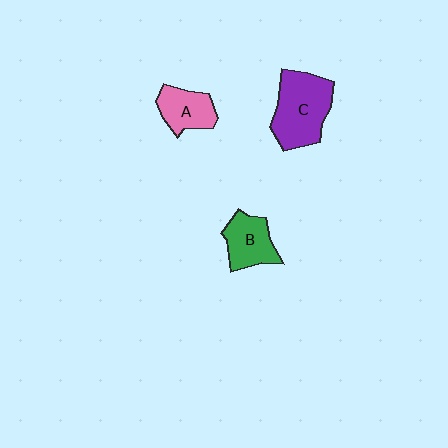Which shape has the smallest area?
Shape A (pink).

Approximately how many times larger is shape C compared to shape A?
Approximately 1.7 times.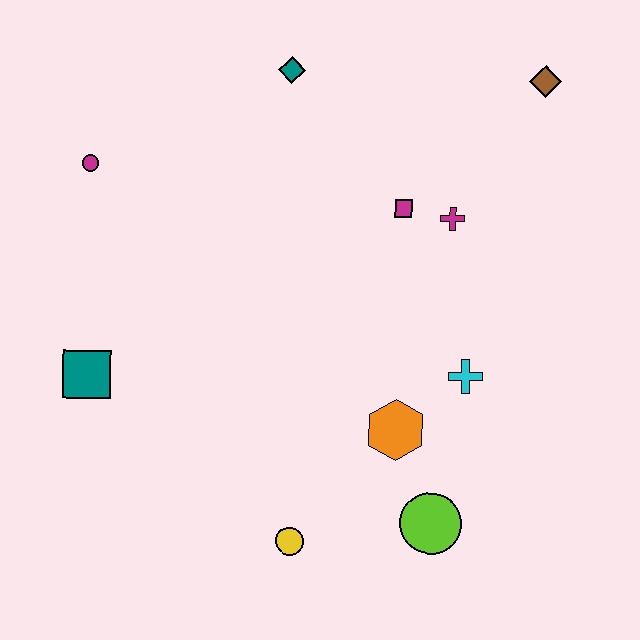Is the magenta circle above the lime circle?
Yes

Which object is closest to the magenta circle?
The teal square is closest to the magenta circle.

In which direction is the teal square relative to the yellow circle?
The teal square is to the left of the yellow circle.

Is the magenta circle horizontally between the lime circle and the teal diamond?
No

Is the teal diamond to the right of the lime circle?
No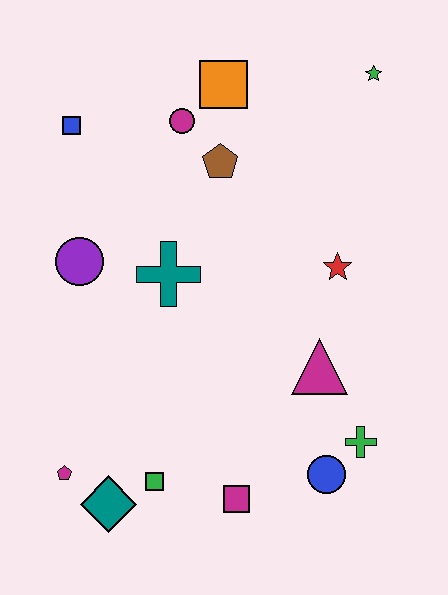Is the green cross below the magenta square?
No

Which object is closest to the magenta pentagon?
The teal diamond is closest to the magenta pentagon.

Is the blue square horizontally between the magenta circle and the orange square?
No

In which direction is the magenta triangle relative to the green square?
The magenta triangle is to the right of the green square.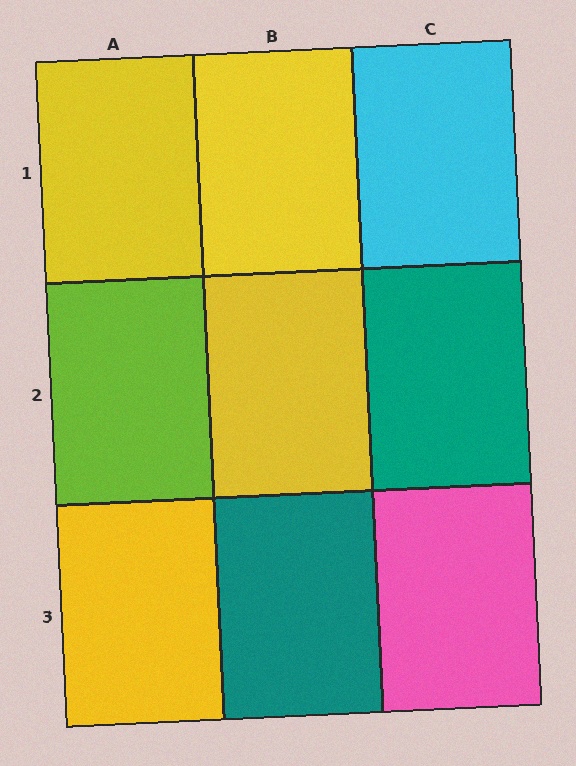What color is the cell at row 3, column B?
Teal.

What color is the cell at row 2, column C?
Teal.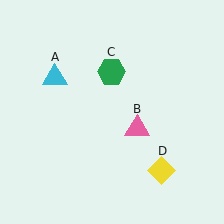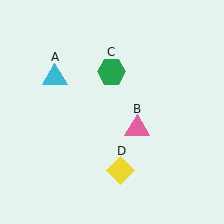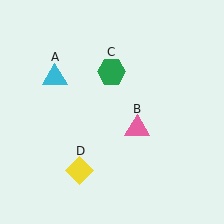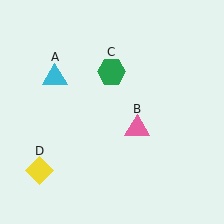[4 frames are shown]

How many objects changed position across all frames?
1 object changed position: yellow diamond (object D).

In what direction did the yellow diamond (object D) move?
The yellow diamond (object D) moved left.